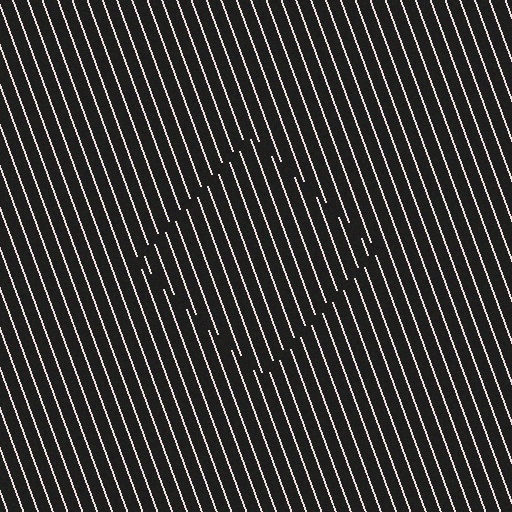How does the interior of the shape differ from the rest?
The interior of the shape contains the same grating, shifted by half a period — the contour is defined by the phase discontinuity where line-ends from the inner and outer gratings abut.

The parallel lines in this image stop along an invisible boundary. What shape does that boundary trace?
An illusory square. The interior of the shape contains the same grating, shifted by half a period — the contour is defined by the phase discontinuity where line-ends from the inner and outer gratings abut.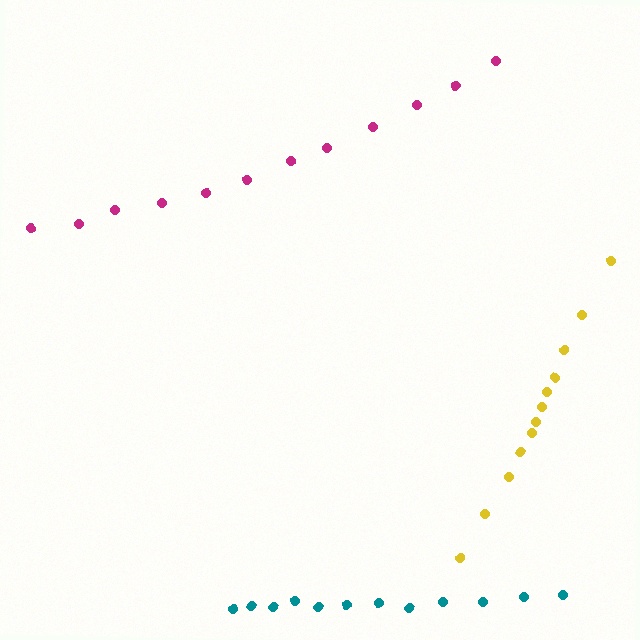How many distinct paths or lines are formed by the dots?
There are 3 distinct paths.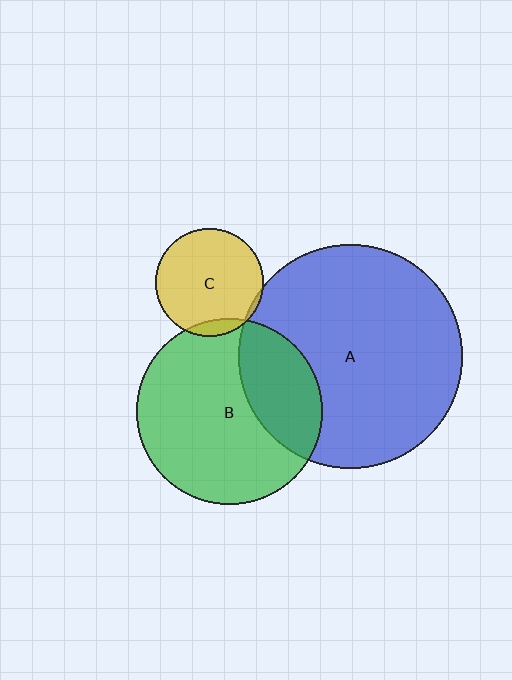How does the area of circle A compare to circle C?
Approximately 4.3 times.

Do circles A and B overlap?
Yes.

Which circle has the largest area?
Circle A (blue).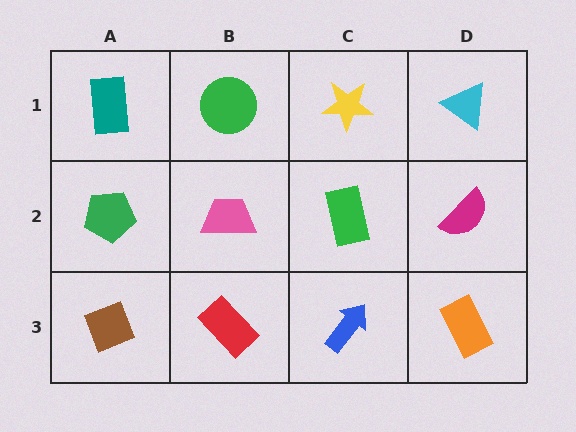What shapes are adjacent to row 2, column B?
A green circle (row 1, column B), a red rectangle (row 3, column B), a green pentagon (row 2, column A), a green rectangle (row 2, column C).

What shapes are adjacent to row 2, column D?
A cyan triangle (row 1, column D), an orange rectangle (row 3, column D), a green rectangle (row 2, column C).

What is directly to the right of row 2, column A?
A pink trapezoid.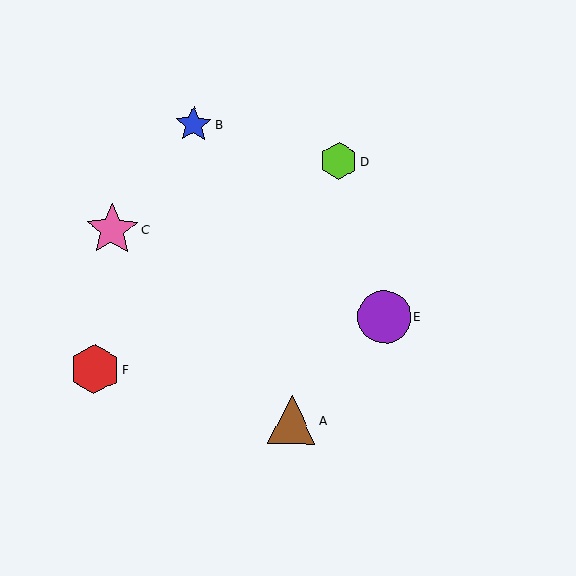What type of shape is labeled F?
Shape F is a red hexagon.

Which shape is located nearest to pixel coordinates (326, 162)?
The lime hexagon (labeled D) at (339, 161) is nearest to that location.